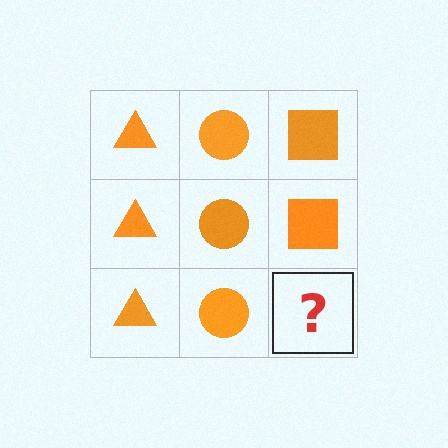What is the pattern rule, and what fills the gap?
The rule is that each column has a consistent shape. The gap should be filled with an orange square.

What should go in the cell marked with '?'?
The missing cell should contain an orange square.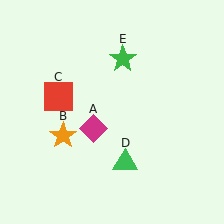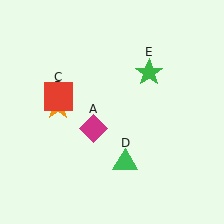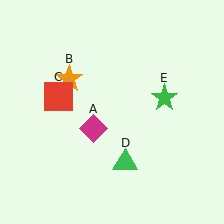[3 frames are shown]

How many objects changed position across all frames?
2 objects changed position: orange star (object B), green star (object E).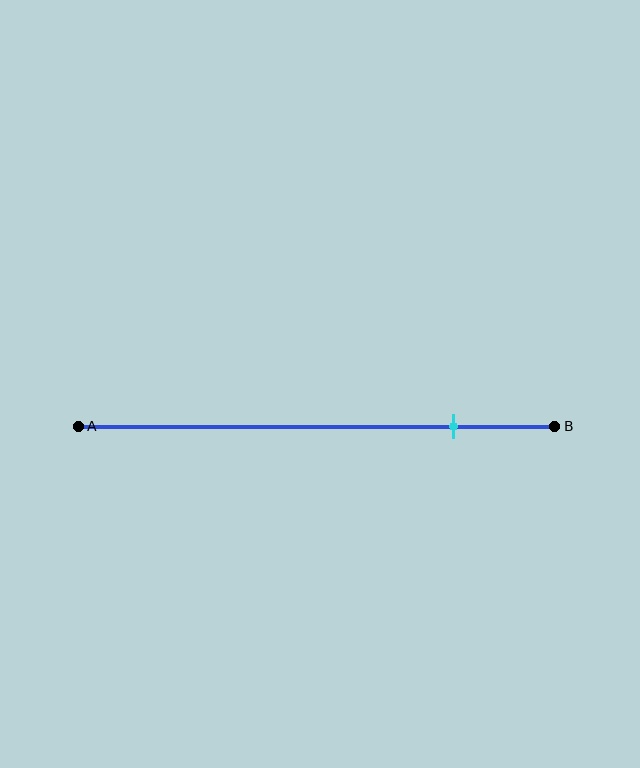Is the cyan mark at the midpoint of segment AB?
No, the mark is at about 80% from A, not at the 50% midpoint.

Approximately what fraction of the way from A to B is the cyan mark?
The cyan mark is approximately 80% of the way from A to B.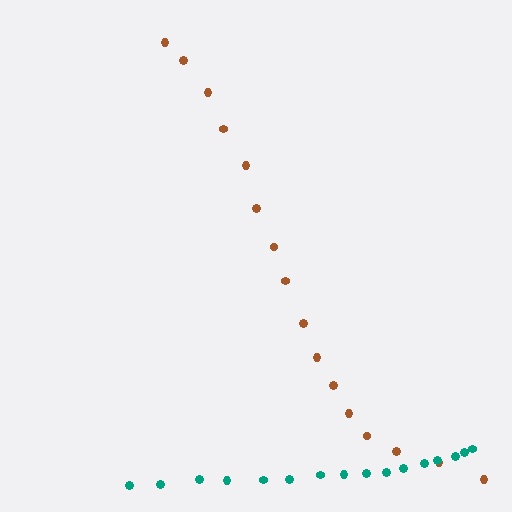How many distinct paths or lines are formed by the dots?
There are 2 distinct paths.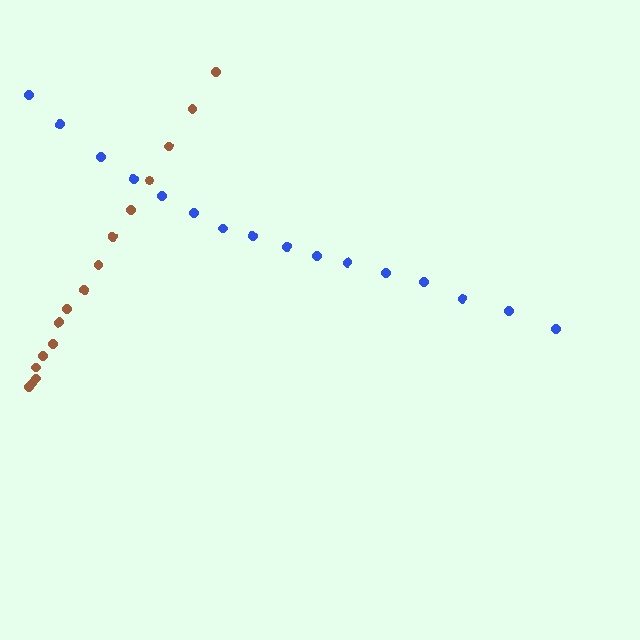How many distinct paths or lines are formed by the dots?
There are 2 distinct paths.